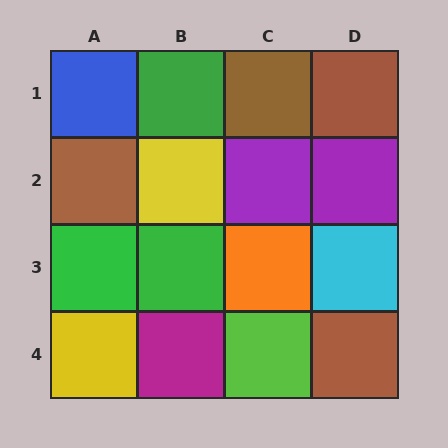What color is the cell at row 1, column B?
Green.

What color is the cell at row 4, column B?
Magenta.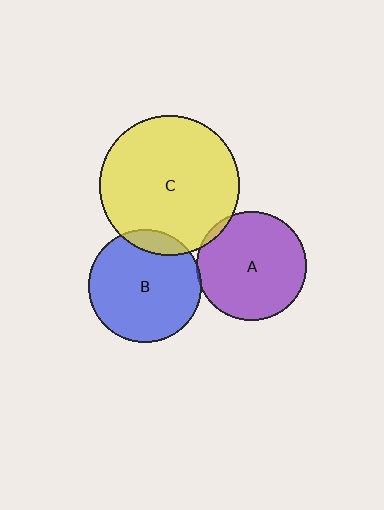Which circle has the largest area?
Circle C (yellow).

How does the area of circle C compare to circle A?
Approximately 1.6 times.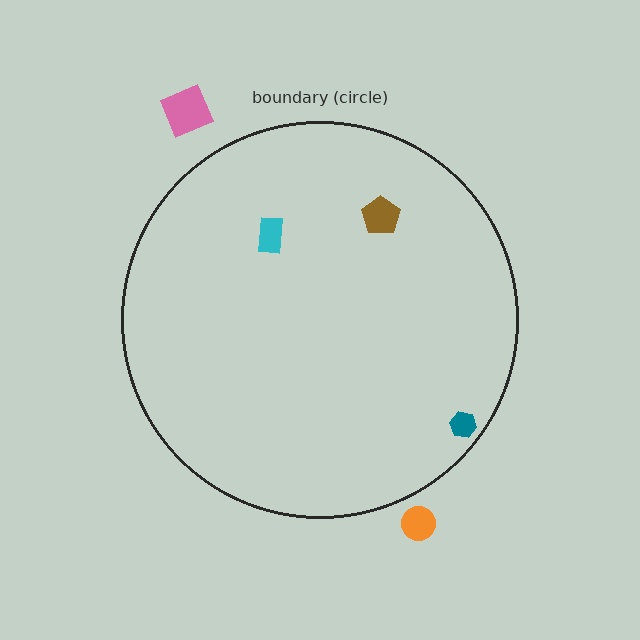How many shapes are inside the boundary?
3 inside, 2 outside.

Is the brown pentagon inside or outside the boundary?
Inside.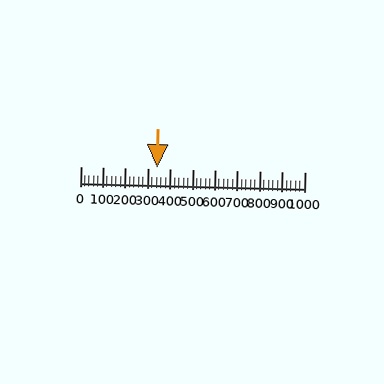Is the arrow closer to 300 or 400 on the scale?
The arrow is closer to 300.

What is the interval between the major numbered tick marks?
The major tick marks are spaced 100 units apart.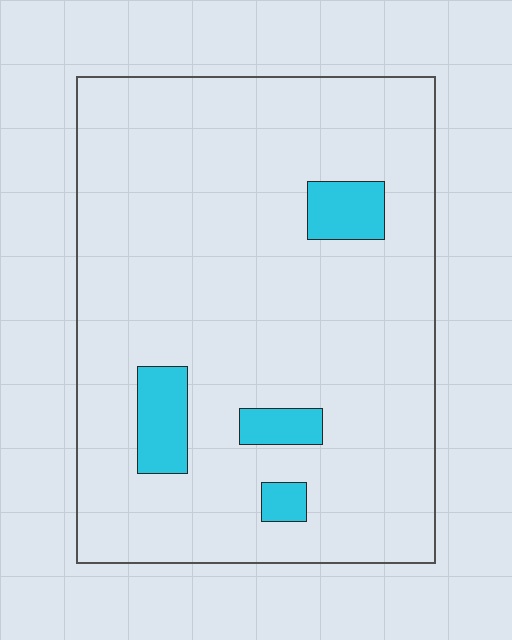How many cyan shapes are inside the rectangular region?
4.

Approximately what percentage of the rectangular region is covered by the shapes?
Approximately 10%.